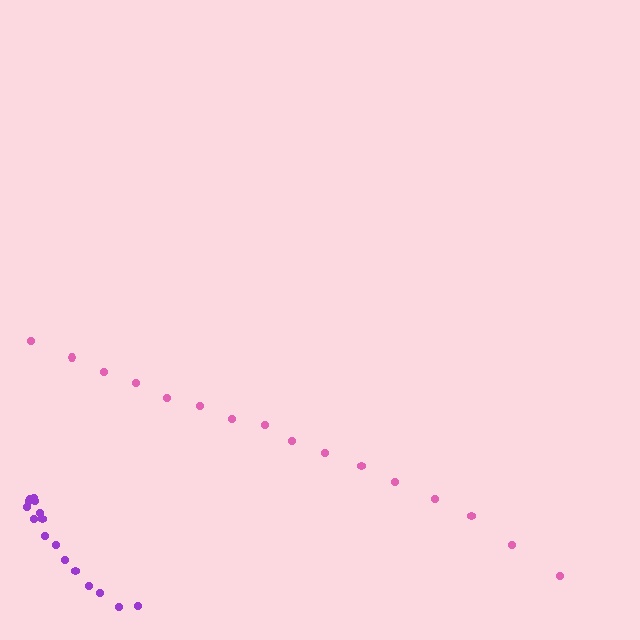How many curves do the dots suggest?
There are 2 distinct paths.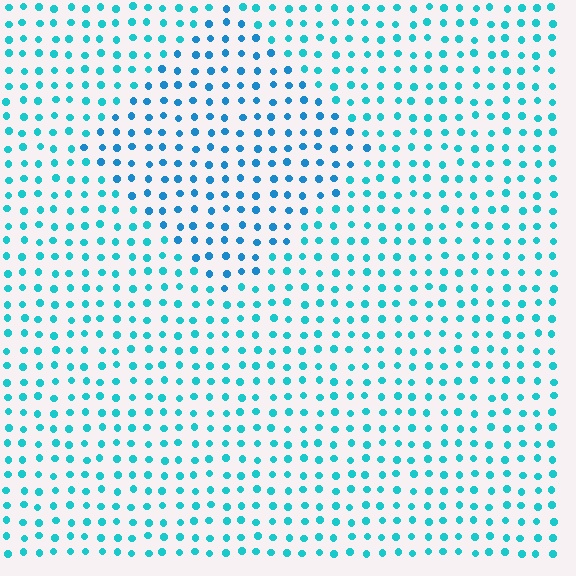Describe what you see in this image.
The image is filled with small cyan elements in a uniform arrangement. A diamond-shaped region is visible where the elements are tinted to a slightly different hue, forming a subtle color boundary.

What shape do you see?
I see a diamond.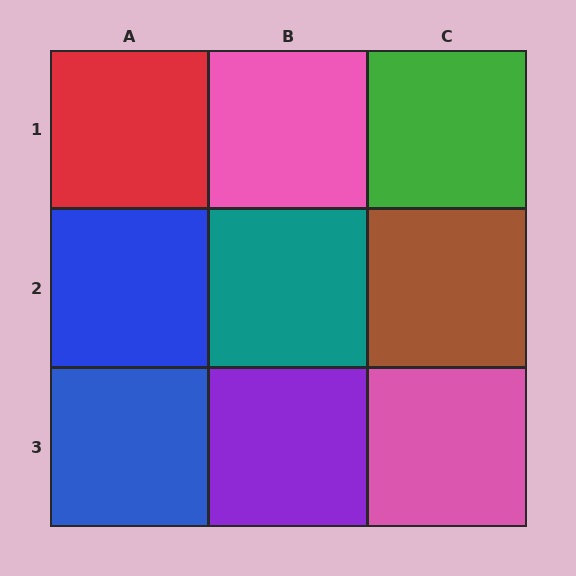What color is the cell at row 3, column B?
Purple.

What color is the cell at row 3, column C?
Pink.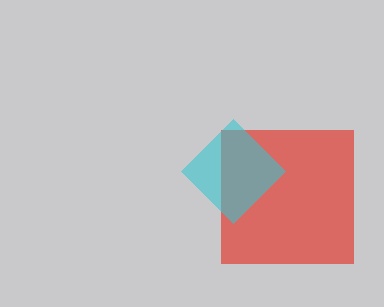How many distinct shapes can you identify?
There are 2 distinct shapes: a red square, a cyan diamond.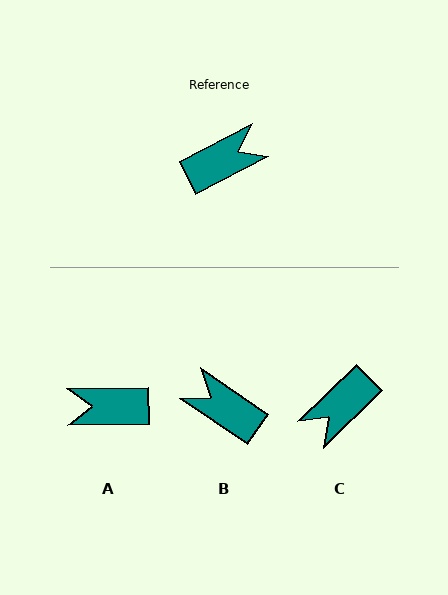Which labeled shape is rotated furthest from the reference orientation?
C, about 163 degrees away.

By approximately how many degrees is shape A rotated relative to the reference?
Approximately 154 degrees counter-clockwise.